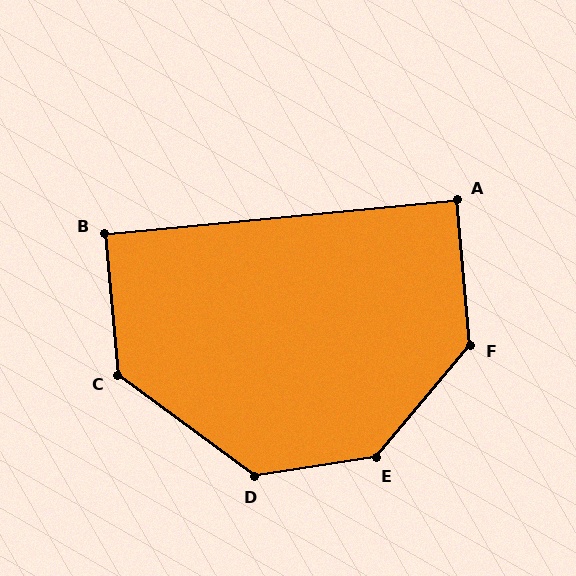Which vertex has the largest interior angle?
E, at approximately 139 degrees.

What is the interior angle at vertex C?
Approximately 132 degrees (obtuse).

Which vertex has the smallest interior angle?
A, at approximately 90 degrees.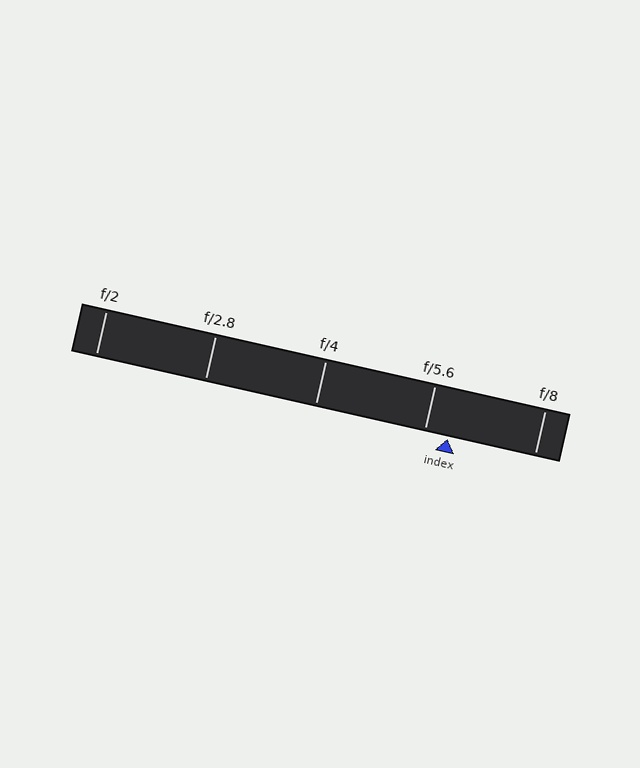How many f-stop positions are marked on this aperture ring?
There are 5 f-stop positions marked.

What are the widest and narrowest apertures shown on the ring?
The widest aperture shown is f/2 and the narrowest is f/8.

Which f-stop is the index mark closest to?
The index mark is closest to f/5.6.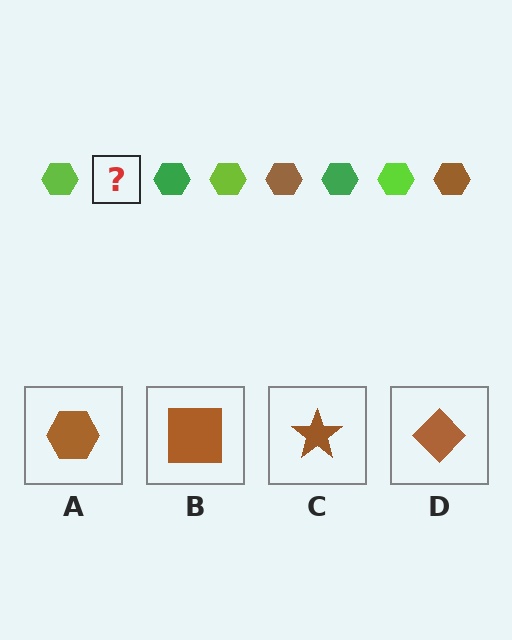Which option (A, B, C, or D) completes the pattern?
A.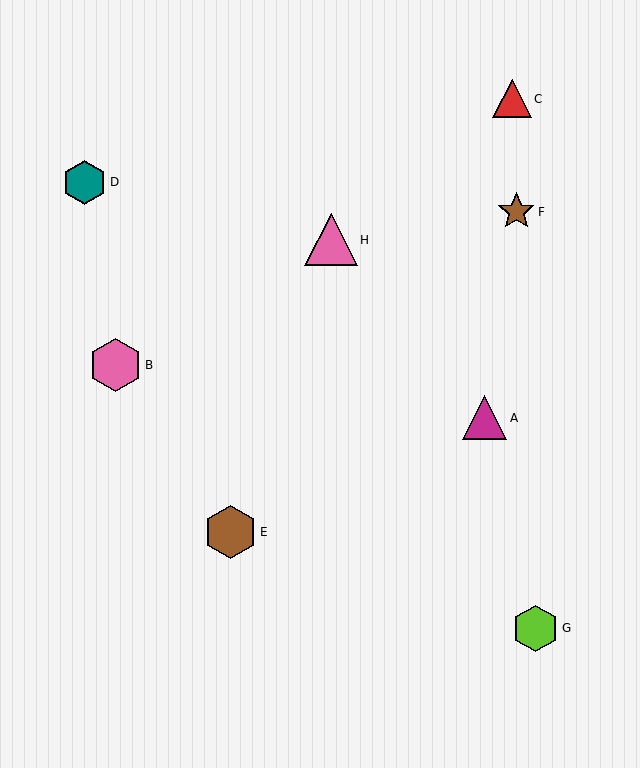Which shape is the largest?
The pink hexagon (labeled B) is the largest.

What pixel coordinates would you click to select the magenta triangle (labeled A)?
Click at (485, 418) to select the magenta triangle A.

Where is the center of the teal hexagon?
The center of the teal hexagon is at (85, 182).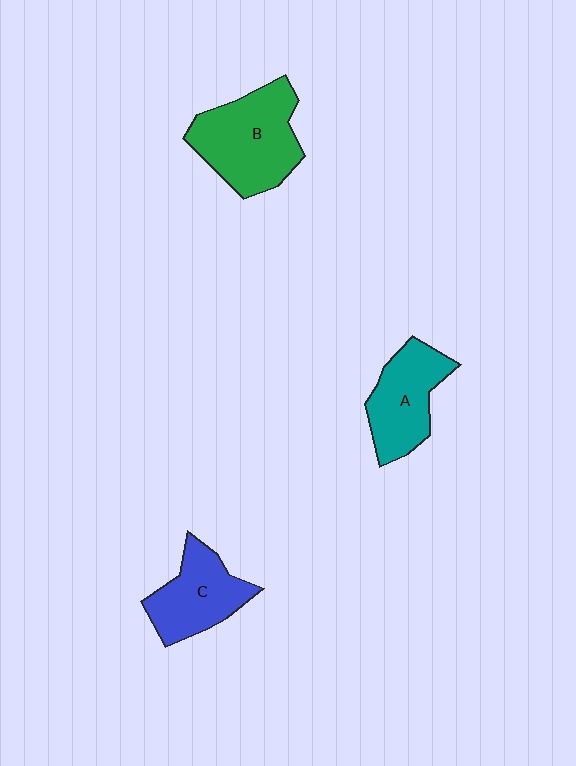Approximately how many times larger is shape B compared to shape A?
Approximately 1.3 times.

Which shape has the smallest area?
Shape C (blue).